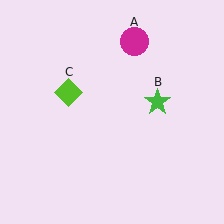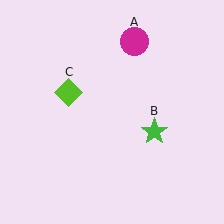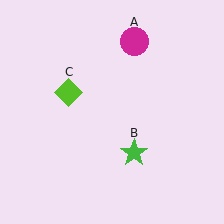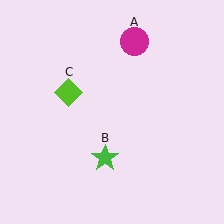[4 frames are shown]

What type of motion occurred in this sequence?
The green star (object B) rotated clockwise around the center of the scene.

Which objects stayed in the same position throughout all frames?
Magenta circle (object A) and lime diamond (object C) remained stationary.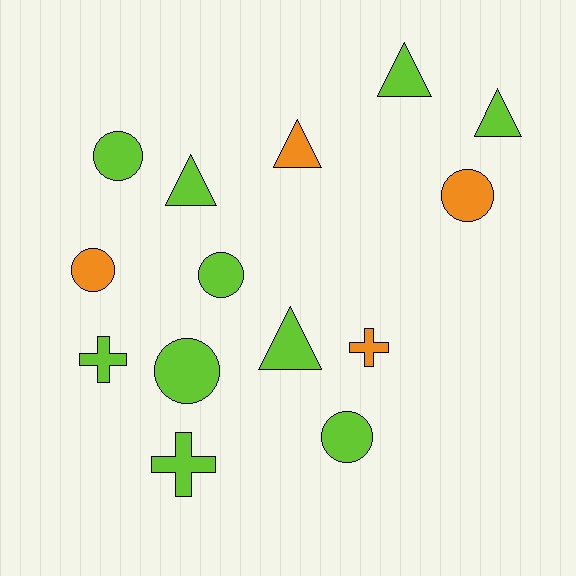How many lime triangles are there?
There are 4 lime triangles.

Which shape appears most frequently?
Circle, with 6 objects.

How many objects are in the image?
There are 14 objects.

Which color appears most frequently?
Lime, with 10 objects.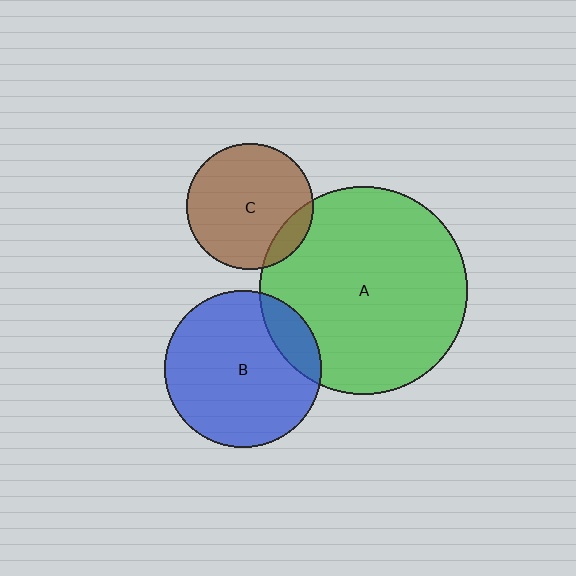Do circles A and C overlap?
Yes.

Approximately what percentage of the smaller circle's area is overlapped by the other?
Approximately 10%.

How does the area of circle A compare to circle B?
Approximately 1.8 times.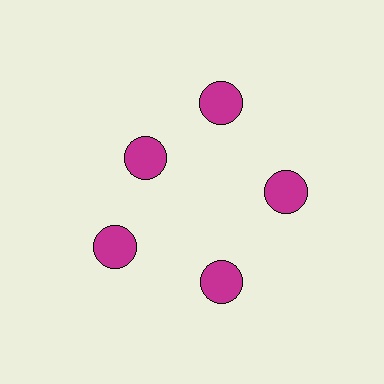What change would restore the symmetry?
The symmetry would be restored by moving it outward, back onto the ring so that all 5 circles sit at equal angles and equal distance from the center.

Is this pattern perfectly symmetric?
No. The 5 magenta circles are arranged in a ring, but one element near the 10 o'clock position is pulled inward toward the center, breaking the 5-fold rotational symmetry.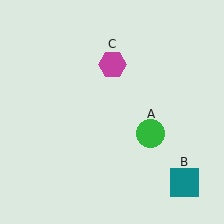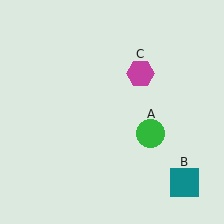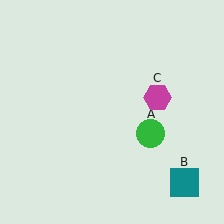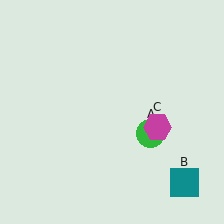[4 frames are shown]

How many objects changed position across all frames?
1 object changed position: magenta hexagon (object C).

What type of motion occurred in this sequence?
The magenta hexagon (object C) rotated clockwise around the center of the scene.